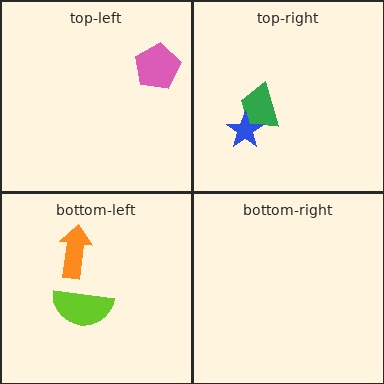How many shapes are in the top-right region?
2.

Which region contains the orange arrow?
The bottom-left region.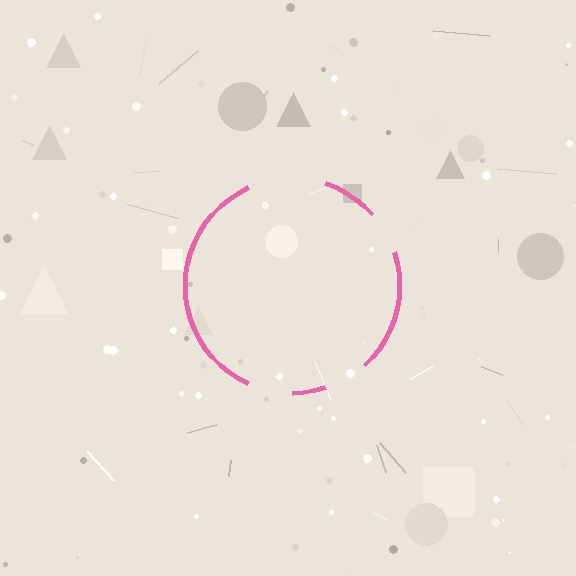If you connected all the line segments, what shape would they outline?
They would outline a circle.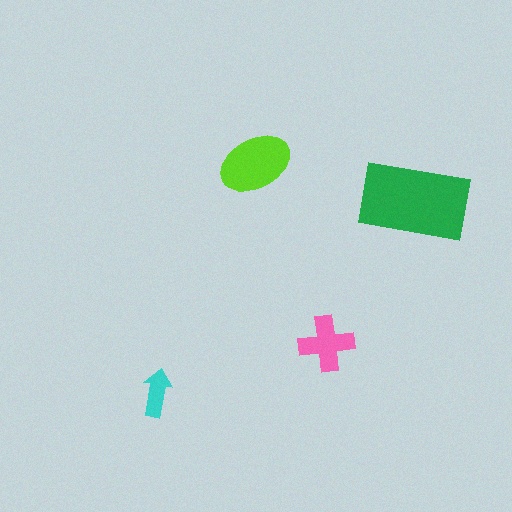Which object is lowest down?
The cyan arrow is bottommost.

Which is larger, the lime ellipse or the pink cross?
The lime ellipse.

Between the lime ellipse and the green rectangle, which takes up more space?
The green rectangle.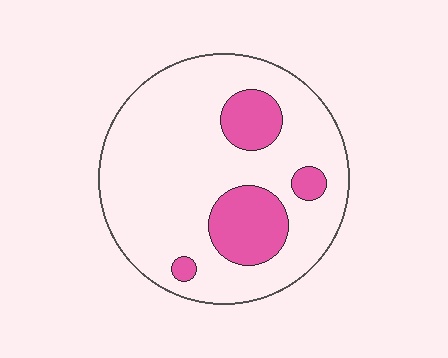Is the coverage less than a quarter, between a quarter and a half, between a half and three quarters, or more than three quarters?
Less than a quarter.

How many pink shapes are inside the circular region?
4.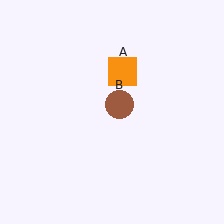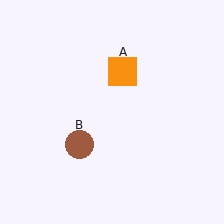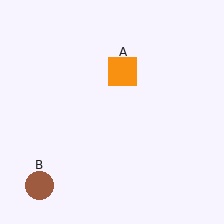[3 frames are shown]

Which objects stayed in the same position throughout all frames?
Orange square (object A) remained stationary.